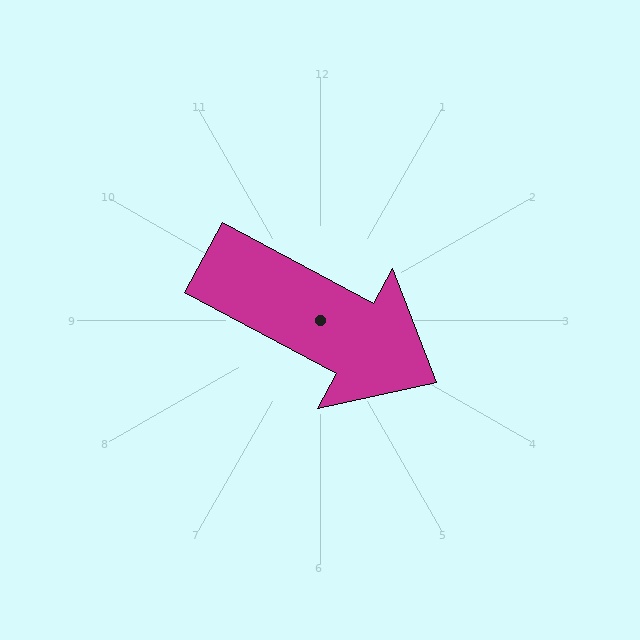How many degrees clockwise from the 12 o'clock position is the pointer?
Approximately 118 degrees.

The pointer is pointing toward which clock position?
Roughly 4 o'clock.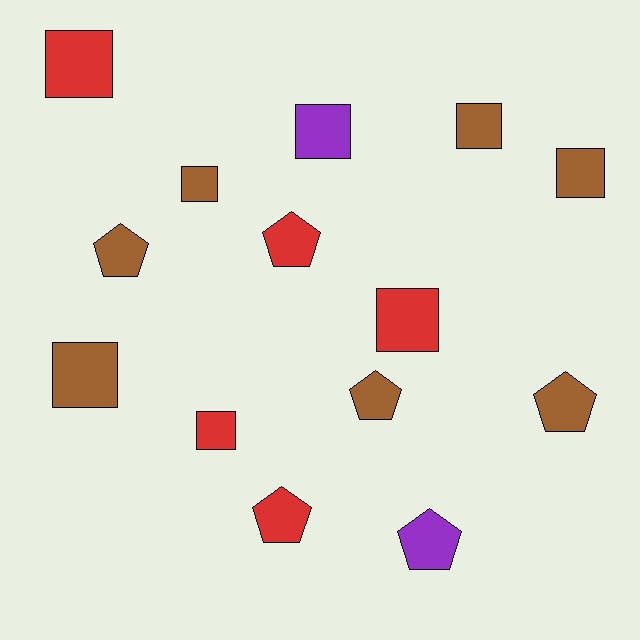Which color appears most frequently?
Brown, with 7 objects.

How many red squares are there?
There are 3 red squares.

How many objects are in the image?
There are 14 objects.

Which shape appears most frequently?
Square, with 8 objects.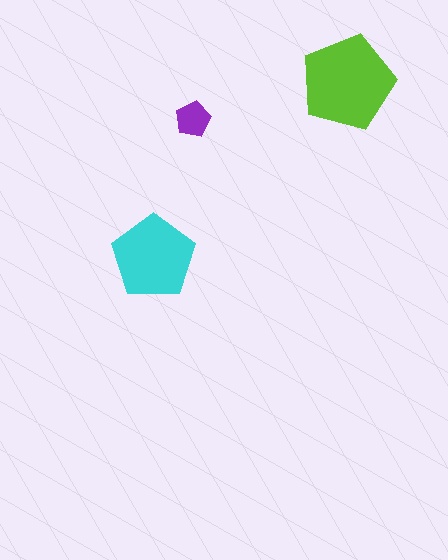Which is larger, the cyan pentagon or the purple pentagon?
The cyan one.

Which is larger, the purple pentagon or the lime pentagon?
The lime one.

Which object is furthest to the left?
The cyan pentagon is leftmost.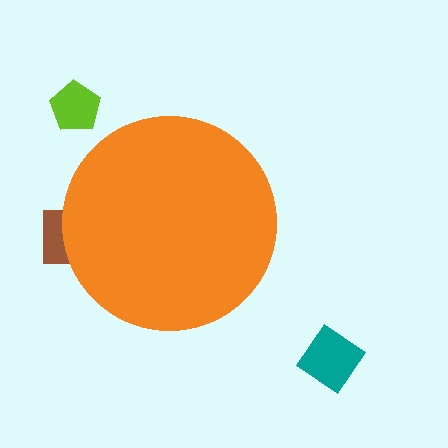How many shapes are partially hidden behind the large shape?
1 shape is partially hidden.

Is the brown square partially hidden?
Yes, the brown square is partially hidden behind the orange circle.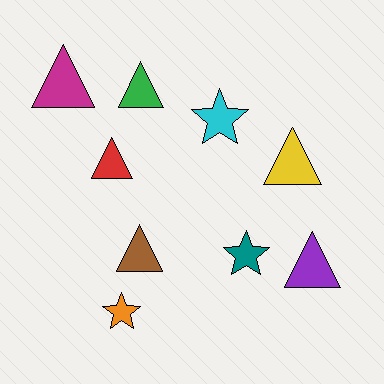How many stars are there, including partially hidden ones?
There are 3 stars.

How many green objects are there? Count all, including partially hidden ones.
There is 1 green object.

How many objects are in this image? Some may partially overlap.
There are 9 objects.